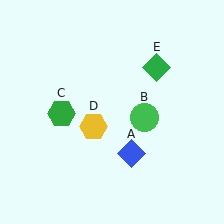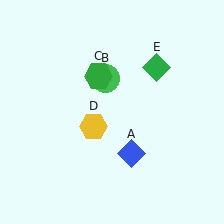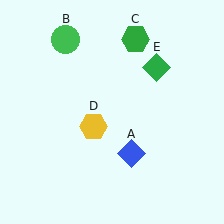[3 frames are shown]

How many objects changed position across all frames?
2 objects changed position: green circle (object B), green hexagon (object C).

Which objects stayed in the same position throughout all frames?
Blue diamond (object A) and yellow hexagon (object D) and green diamond (object E) remained stationary.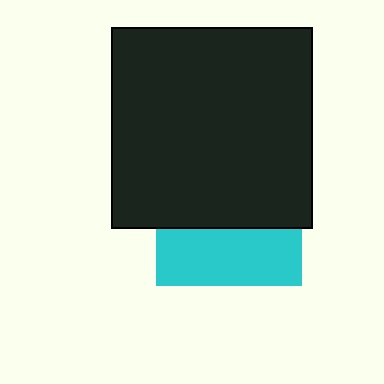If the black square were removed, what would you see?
You would see the complete cyan square.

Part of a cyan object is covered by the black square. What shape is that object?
It is a square.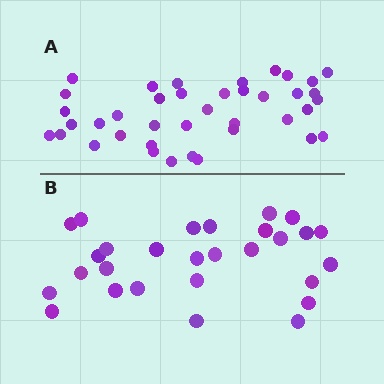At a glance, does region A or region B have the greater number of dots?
Region A (the top region) has more dots.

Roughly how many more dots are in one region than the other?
Region A has roughly 12 or so more dots than region B.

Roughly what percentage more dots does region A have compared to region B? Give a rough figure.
About 40% more.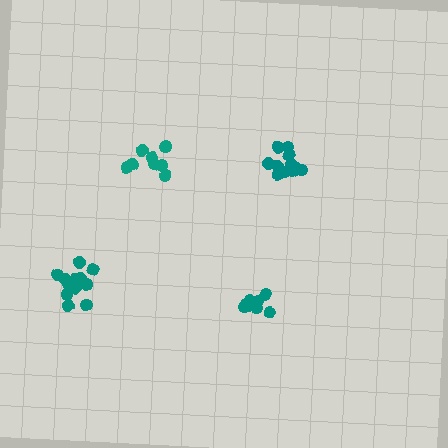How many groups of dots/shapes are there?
There are 4 groups.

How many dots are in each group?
Group 1: 9 dots, Group 2: 13 dots, Group 3: 12 dots, Group 4: 9 dots (43 total).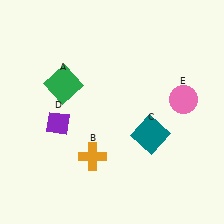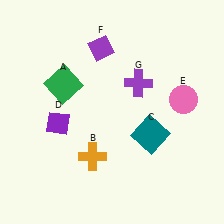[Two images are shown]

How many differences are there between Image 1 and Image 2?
There are 2 differences between the two images.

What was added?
A purple diamond (F), a purple cross (G) were added in Image 2.